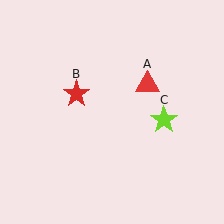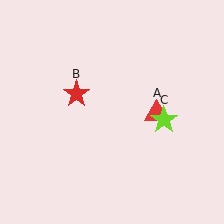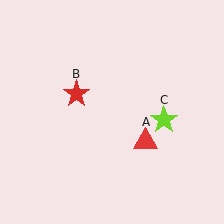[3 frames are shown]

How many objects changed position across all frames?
1 object changed position: red triangle (object A).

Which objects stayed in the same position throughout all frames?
Red star (object B) and lime star (object C) remained stationary.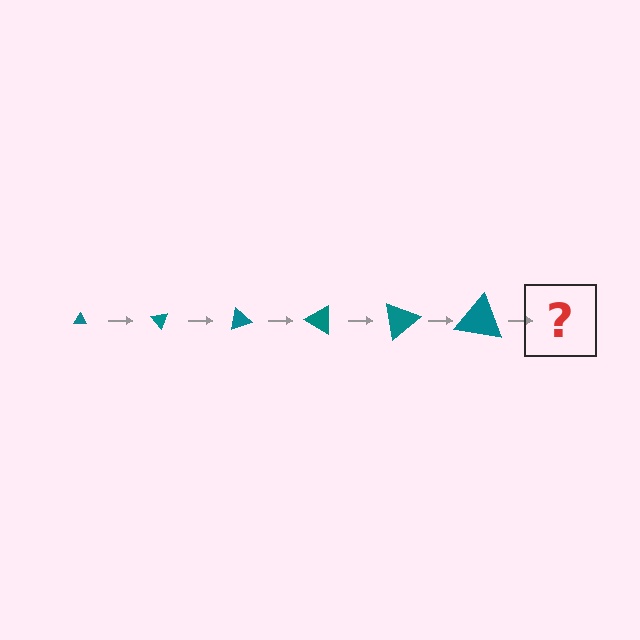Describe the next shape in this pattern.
It should be a triangle, larger than the previous one and rotated 300 degrees from the start.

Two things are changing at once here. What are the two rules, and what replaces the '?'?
The two rules are that the triangle grows larger each step and it rotates 50 degrees each step. The '?' should be a triangle, larger than the previous one and rotated 300 degrees from the start.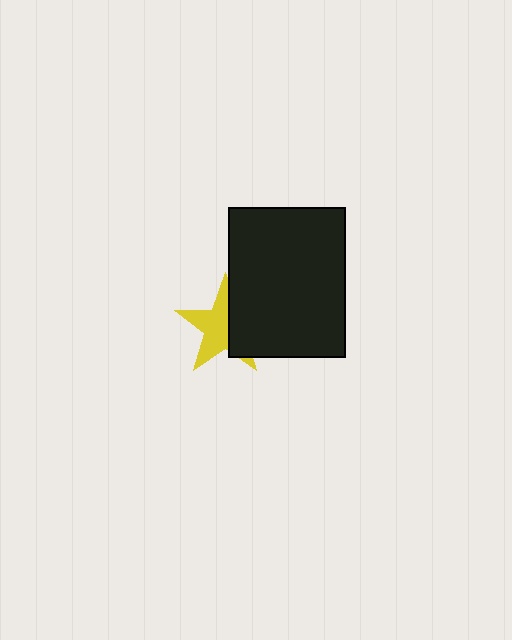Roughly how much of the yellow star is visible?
About half of it is visible (roughly 58%).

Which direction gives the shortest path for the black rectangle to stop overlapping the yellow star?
Moving right gives the shortest separation.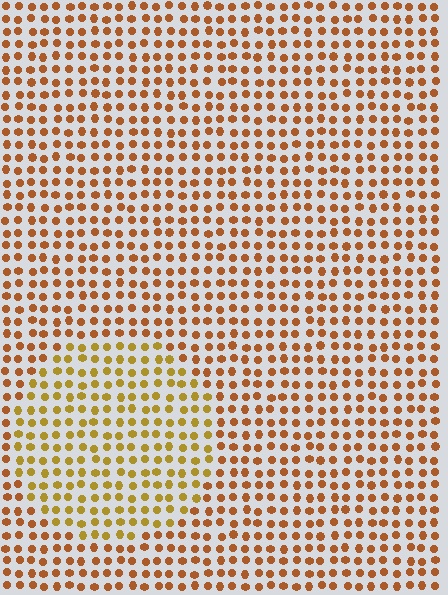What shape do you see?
I see a circle.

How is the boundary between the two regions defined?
The boundary is defined purely by a slight shift in hue (about 26 degrees). Spacing, size, and orientation are identical on both sides.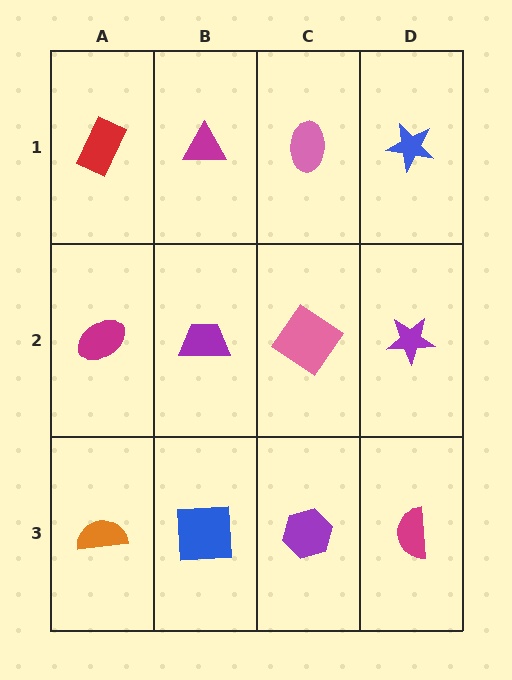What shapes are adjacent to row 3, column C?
A pink diamond (row 2, column C), a blue square (row 3, column B), a magenta semicircle (row 3, column D).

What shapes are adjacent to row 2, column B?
A magenta triangle (row 1, column B), a blue square (row 3, column B), a magenta ellipse (row 2, column A), a pink diamond (row 2, column C).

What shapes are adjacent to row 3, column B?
A purple trapezoid (row 2, column B), an orange semicircle (row 3, column A), a purple hexagon (row 3, column C).